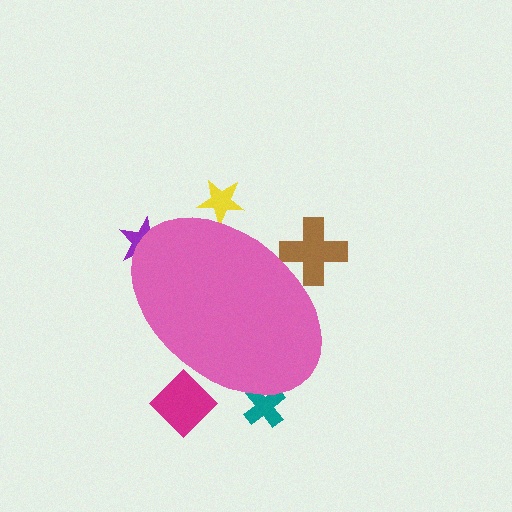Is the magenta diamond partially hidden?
Yes, the magenta diamond is partially hidden behind the pink ellipse.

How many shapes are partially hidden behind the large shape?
5 shapes are partially hidden.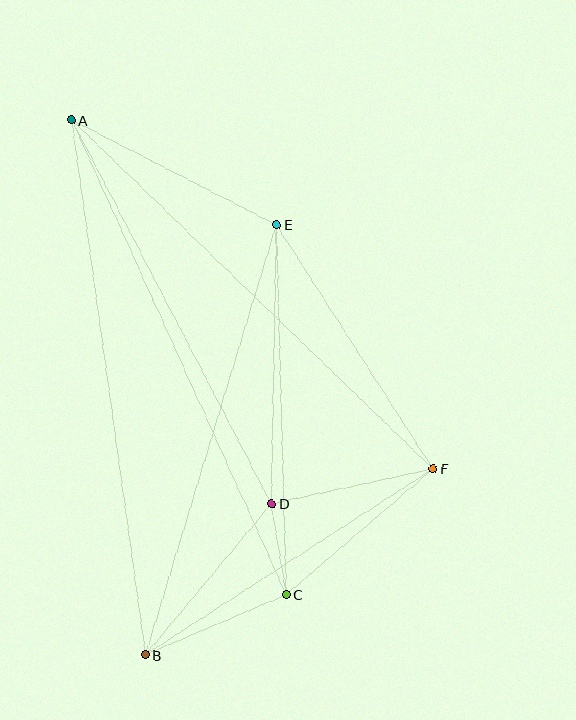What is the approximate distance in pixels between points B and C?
The distance between B and C is approximately 153 pixels.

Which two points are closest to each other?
Points C and D are closest to each other.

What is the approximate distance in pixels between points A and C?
The distance between A and C is approximately 521 pixels.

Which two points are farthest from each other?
Points A and B are farthest from each other.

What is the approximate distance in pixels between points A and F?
The distance between A and F is approximately 502 pixels.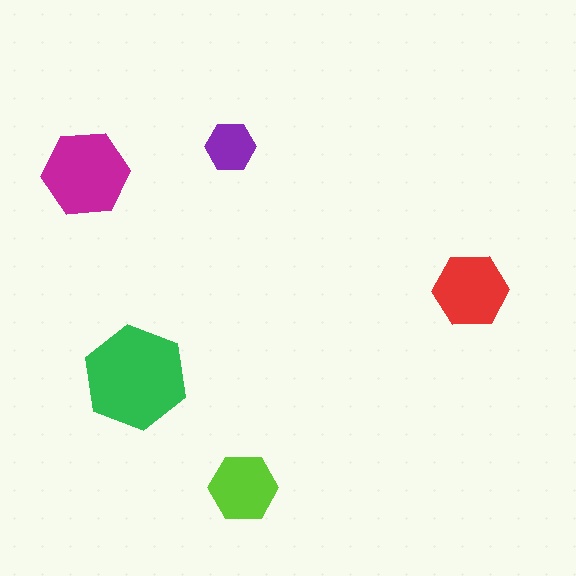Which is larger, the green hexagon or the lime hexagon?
The green one.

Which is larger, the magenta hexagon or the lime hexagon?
The magenta one.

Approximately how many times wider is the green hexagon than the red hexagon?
About 1.5 times wider.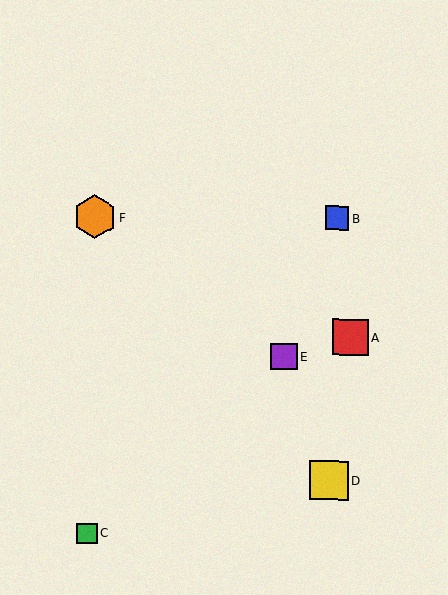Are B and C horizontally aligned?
No, B is at y≈218 and C is at y≈534.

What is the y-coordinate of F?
Object F is at y≈217.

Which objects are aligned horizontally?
Objects B, F are aligned horizontally.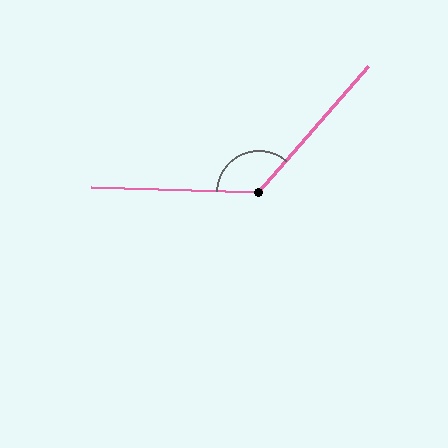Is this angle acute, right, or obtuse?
It is obtuse.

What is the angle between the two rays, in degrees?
Approximately 129 degrees.